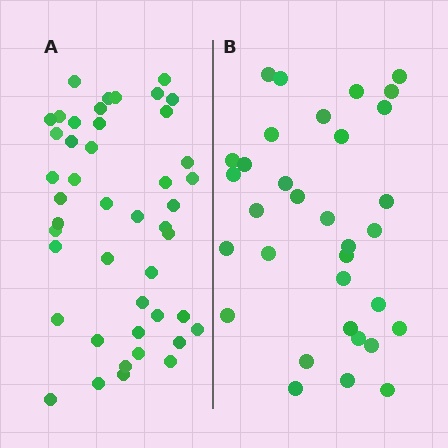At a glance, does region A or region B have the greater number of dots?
Region A (the left region) has more dots.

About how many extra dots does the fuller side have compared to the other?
Region A has roughly 12 or so more dots than region B.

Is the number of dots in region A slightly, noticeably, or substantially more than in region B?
Region A has noticeably more, but not dramatically so. The ratio is roughly 1.4 to 1.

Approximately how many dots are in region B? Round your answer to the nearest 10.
About 30 dots. (The exact count is 33, which rounds to 30.)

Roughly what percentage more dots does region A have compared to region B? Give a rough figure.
About 35% more.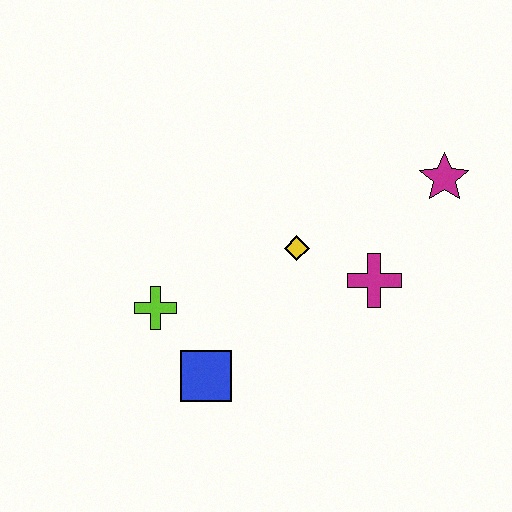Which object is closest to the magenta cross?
The yellow diamond is closest to the magenta cross.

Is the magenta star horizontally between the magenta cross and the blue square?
No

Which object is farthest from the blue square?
The magenta star is farthest from the blue square.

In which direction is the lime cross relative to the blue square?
The lime cross is above the blue square.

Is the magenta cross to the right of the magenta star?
No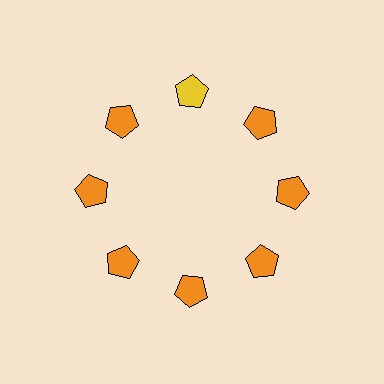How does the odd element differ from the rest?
It has a different color: yellow instead of orange.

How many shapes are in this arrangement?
There are 8 shapes arranged in a ring pattern.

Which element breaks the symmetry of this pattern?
The yellow pentagon at roughly the 12 o'clock position breaks the symmetry. All other shapes are orange pentagons.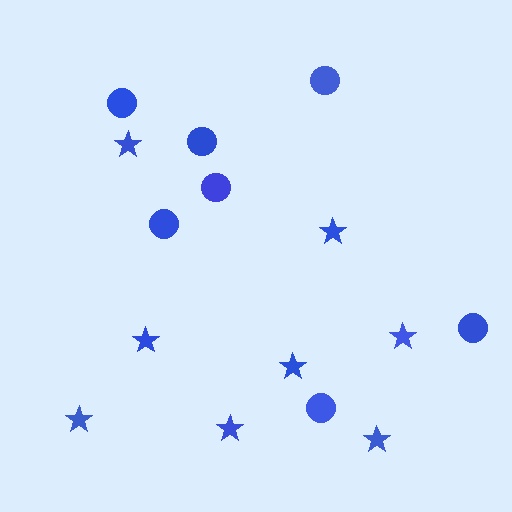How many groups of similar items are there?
There are 2 groups: one group of stars (8) and one group of circles (7).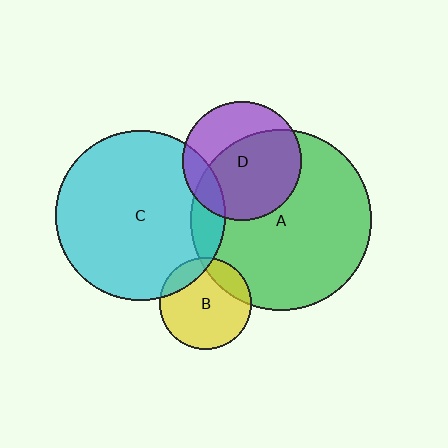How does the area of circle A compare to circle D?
Approximately 2.3 times.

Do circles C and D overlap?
Yes.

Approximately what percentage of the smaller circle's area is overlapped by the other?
Approximately 15%.